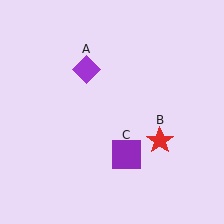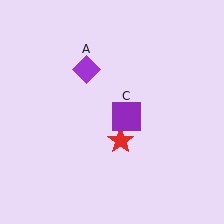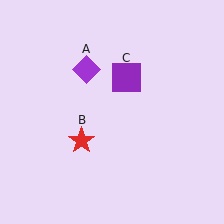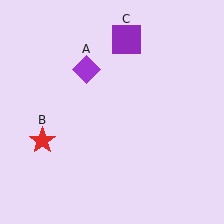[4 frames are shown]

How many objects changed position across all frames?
2 objects changed position: red star (object B), purple square (object C).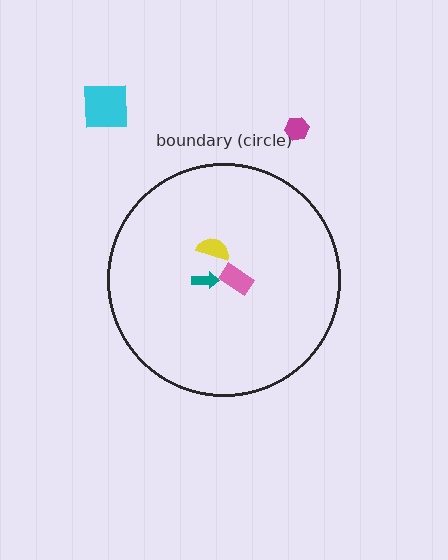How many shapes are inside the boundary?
3 inside, 2 outside.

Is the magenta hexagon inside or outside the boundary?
Outside.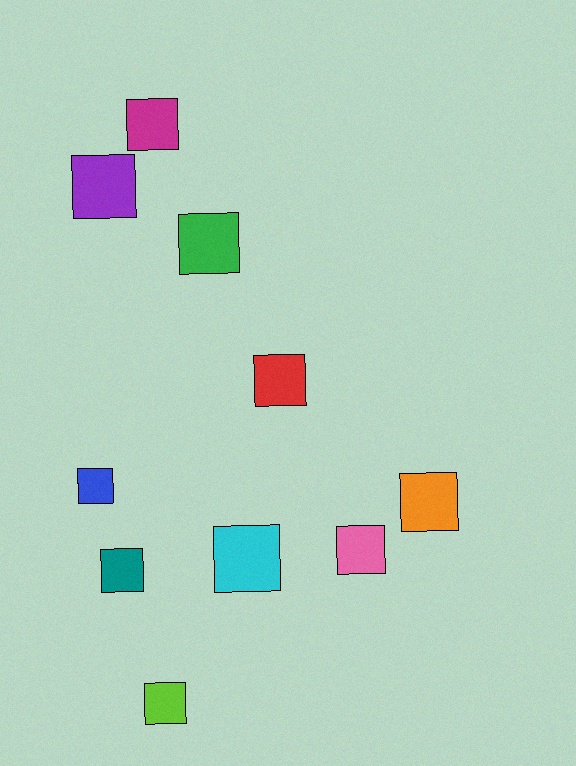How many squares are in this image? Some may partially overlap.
There are 10 squares.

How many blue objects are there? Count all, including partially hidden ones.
There is 1 blue object.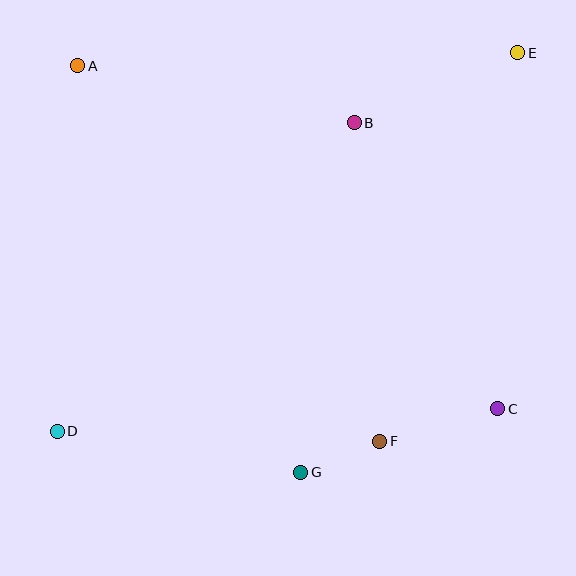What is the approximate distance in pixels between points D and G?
The distance between D and G is approximately 247 pixels.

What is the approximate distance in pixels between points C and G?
The distance between C and G is approximately 207 pixels.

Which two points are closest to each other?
Points F and G are closest to each other.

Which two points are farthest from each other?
Points D and E are farthest from each other.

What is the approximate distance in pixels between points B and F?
The distance between B and F is approximately 319 pixels.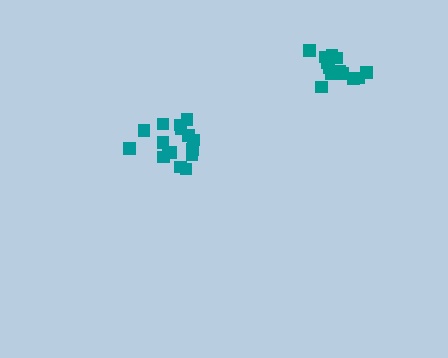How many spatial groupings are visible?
There are 2 spatial groupings.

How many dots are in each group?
Group 1: 17 dots, Group 2: 13 dots (30 total).